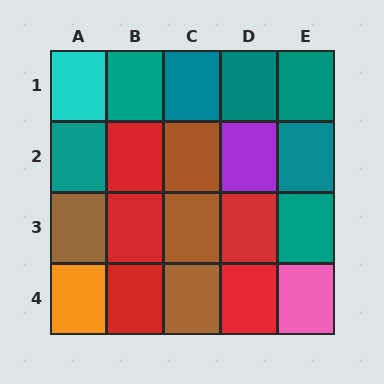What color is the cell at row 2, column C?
Brown.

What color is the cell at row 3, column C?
Brown.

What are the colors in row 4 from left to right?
Orange, red, brown, red, pink.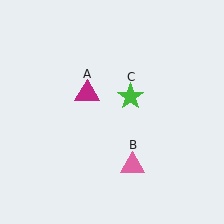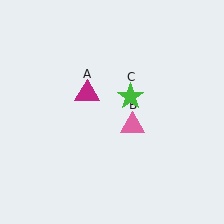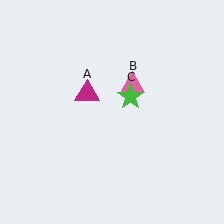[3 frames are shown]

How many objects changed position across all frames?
1 object changed position: pink triangle (object B).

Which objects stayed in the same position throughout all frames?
Magenta triangle (object A) and green star (object C) remained stationary.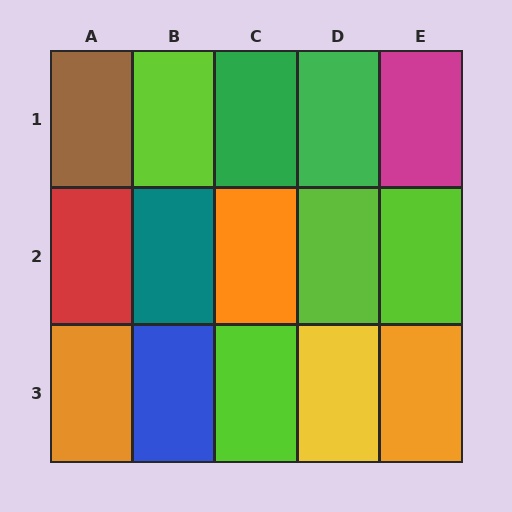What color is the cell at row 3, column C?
Lime.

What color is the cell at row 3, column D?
Yellow.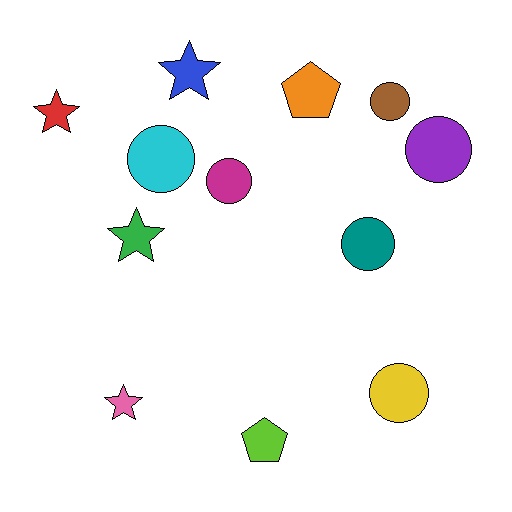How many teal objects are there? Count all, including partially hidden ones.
There is 1 teal object.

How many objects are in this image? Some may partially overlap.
There are 12 objects.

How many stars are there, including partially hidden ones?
There are 4 stars.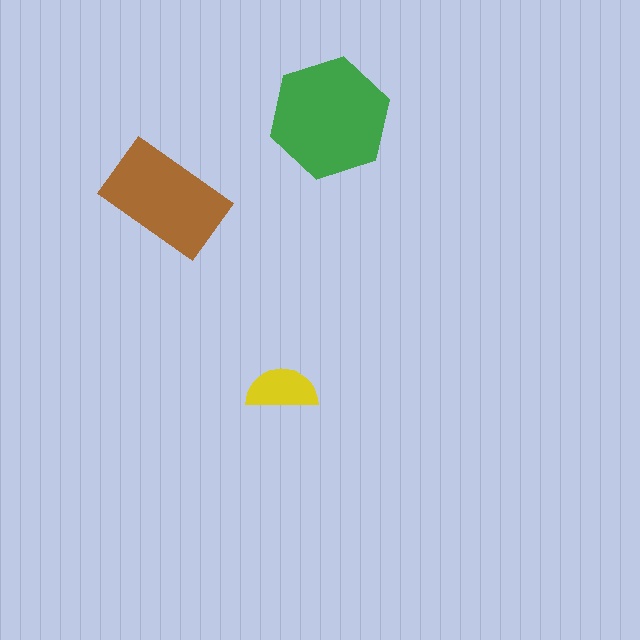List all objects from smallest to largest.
The yellow semicircle, the brown rectangle, the green hexagon.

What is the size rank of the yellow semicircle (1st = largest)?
3rd.